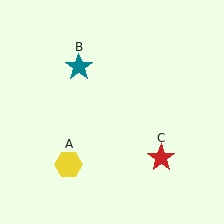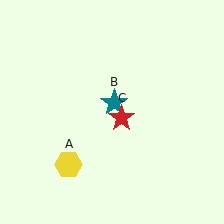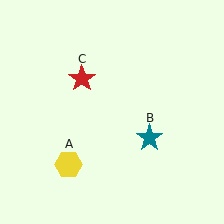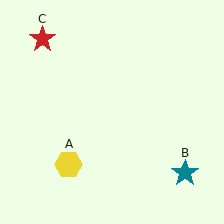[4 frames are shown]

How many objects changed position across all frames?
2 objects changed position: teal star (object B), red star (object C).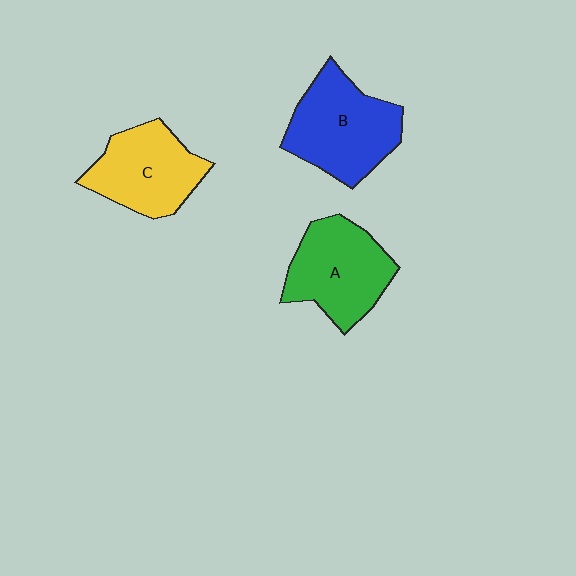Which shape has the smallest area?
Shape C (yellow).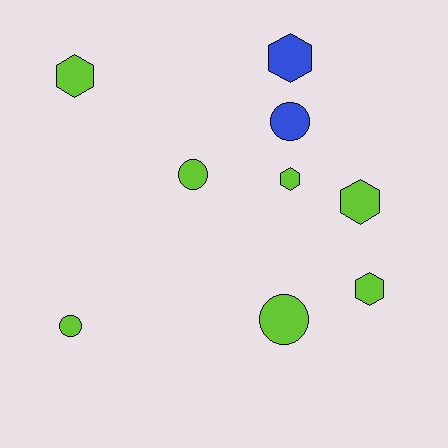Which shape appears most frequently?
Hexagon, with 5 objects.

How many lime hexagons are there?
There are 4 lime hexagons.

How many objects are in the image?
There are 9 objects.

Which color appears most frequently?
Lime, with 7 objects.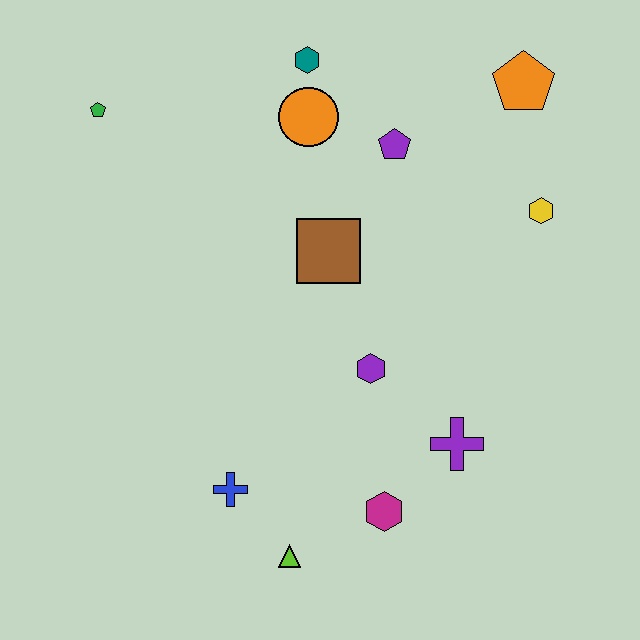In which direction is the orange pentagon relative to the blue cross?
The orange pentagon is above the blue cross.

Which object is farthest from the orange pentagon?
The lime triangle is farthest from the orange pentagon.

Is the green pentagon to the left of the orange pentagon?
Yes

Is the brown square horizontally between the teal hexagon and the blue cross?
No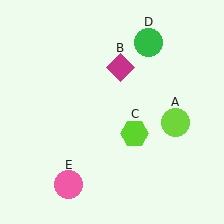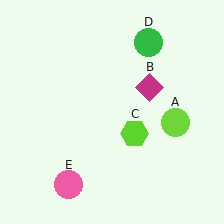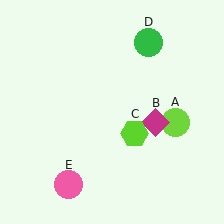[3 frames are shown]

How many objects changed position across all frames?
1 object changed position: magenta diamond (object B).